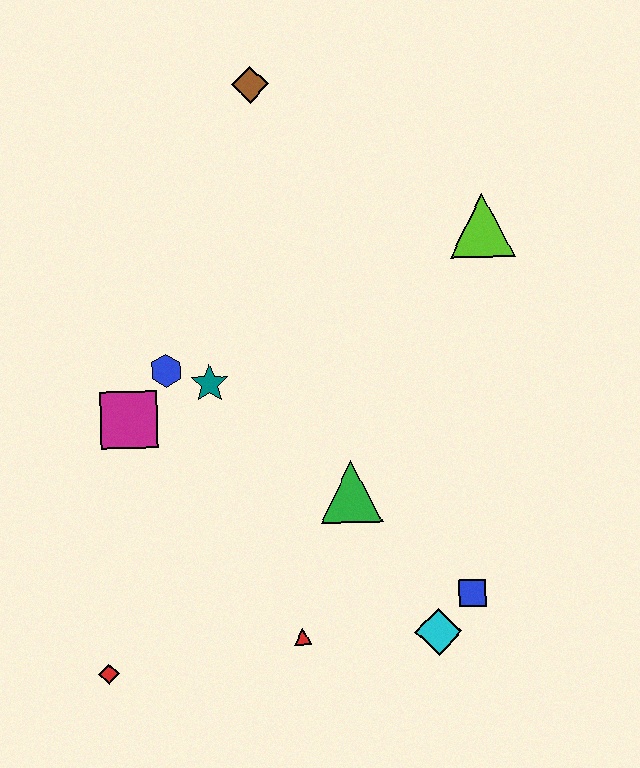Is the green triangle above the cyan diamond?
Yes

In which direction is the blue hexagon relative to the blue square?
The blue hexagon is to the left of the blue square.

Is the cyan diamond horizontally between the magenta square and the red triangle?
No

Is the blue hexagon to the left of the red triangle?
Yes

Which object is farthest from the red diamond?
The brown diamond is farthest from the red diamond.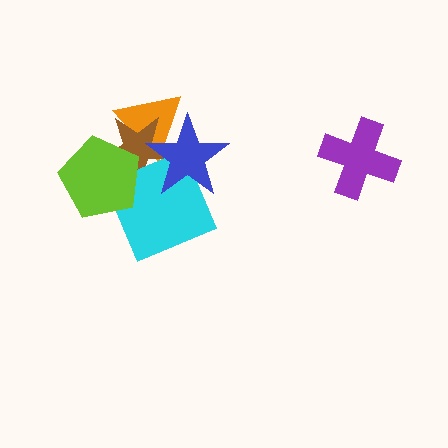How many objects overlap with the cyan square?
3 objects overlap with the cyan square.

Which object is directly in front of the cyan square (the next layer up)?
The lime pentagon is directly in front of the cyan square.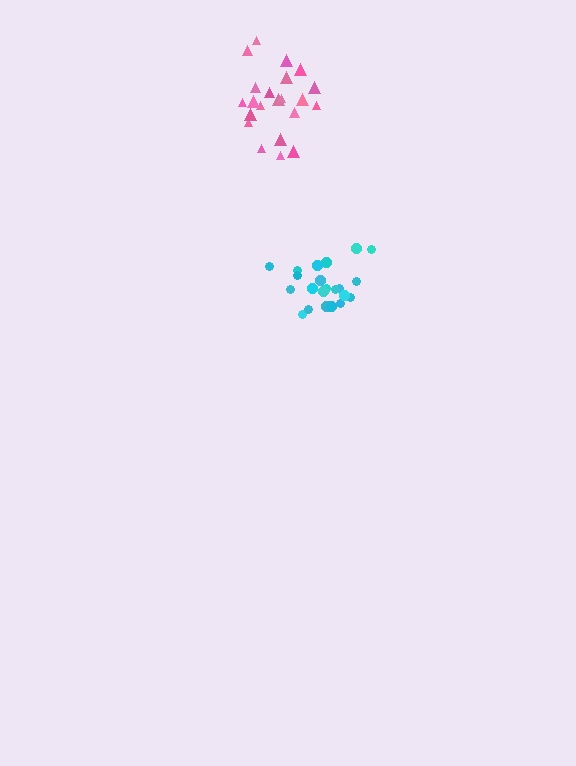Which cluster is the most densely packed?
Cyan.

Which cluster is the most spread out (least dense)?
Pink.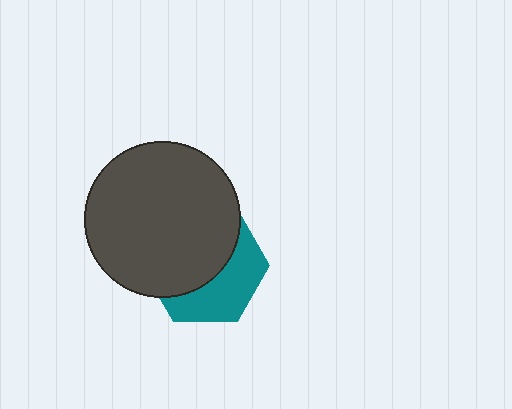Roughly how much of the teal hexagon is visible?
A small part of it is visible (roughly 42%).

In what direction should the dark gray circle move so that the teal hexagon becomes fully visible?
The dark gray circle should move toward the upper-left. That is the shortest direction to clear the overlap and leave the teal hexagon fully visible.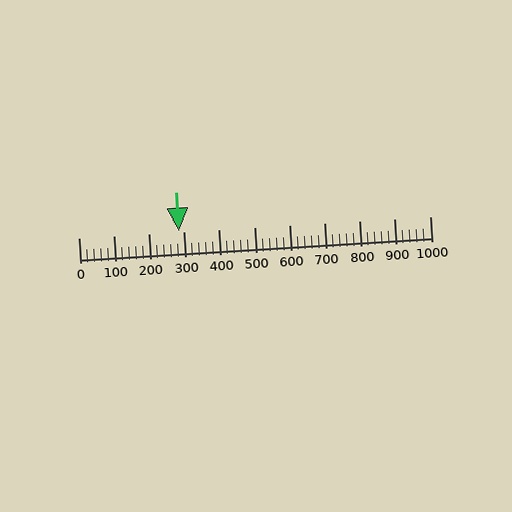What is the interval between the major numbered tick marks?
The major tick marks are spaced 100 units apart.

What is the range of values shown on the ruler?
The ruler shows values from 0 to 1000.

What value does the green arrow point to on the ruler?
The green arrow points to approximately 285.